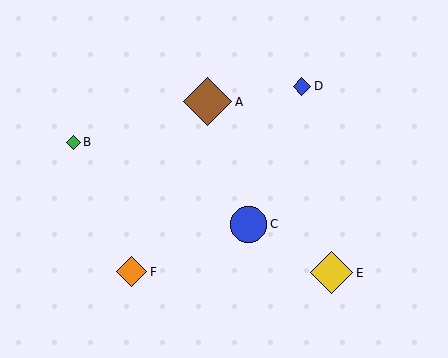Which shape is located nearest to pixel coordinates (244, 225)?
The blue circle (labeled C) at (248, 224) is nearest to that location.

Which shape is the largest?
The brown diamond (labeled A) is the largest.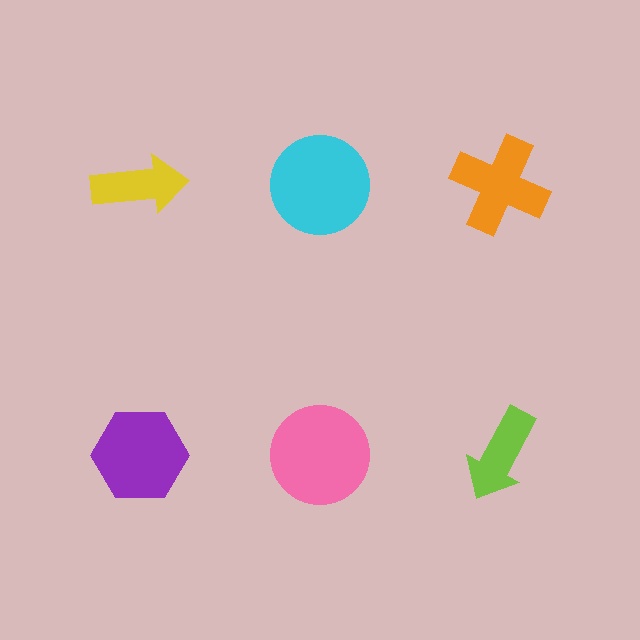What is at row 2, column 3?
A lime arrow.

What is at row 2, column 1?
A purple hexagon.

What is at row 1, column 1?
A yellow arrow.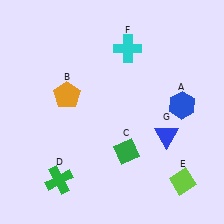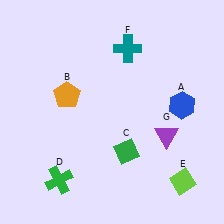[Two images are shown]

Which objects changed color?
F changed from cyan to teal. G changed from blue to purple.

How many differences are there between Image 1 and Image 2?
There are 2 differences between the two images.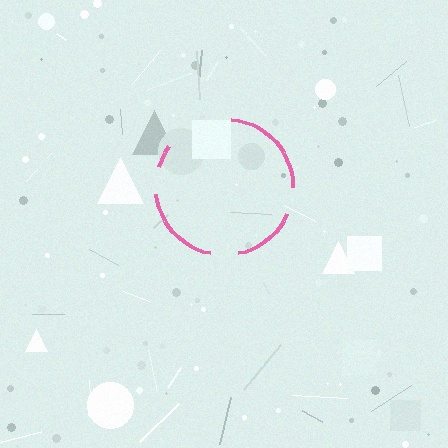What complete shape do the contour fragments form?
The contour fragments form a circle.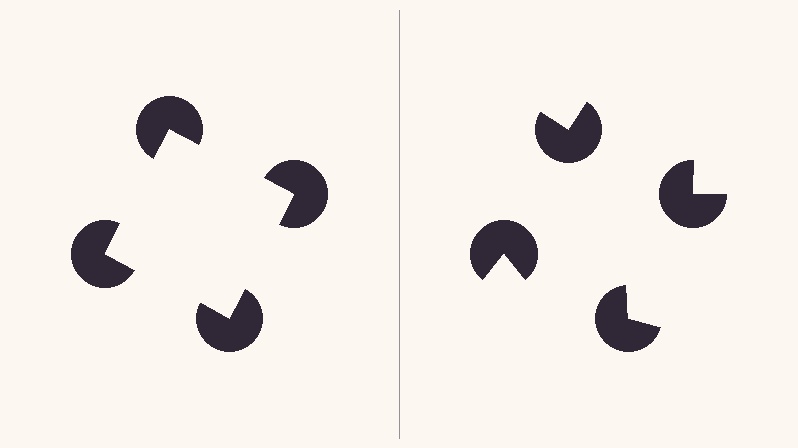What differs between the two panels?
The pac-man discs are positioned identically on both sides; only the wedge orientations differ. On the left they align to a square; on the right they are misaligned.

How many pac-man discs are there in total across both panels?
8 — 4 on each side.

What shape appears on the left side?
An illusory square.